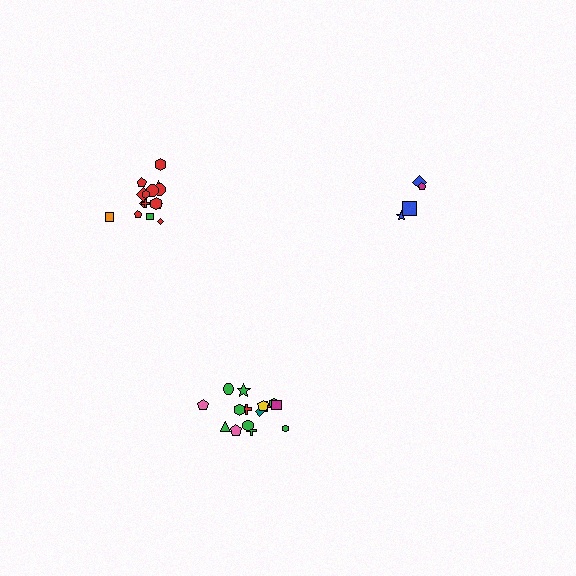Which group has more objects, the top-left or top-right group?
The top-left group.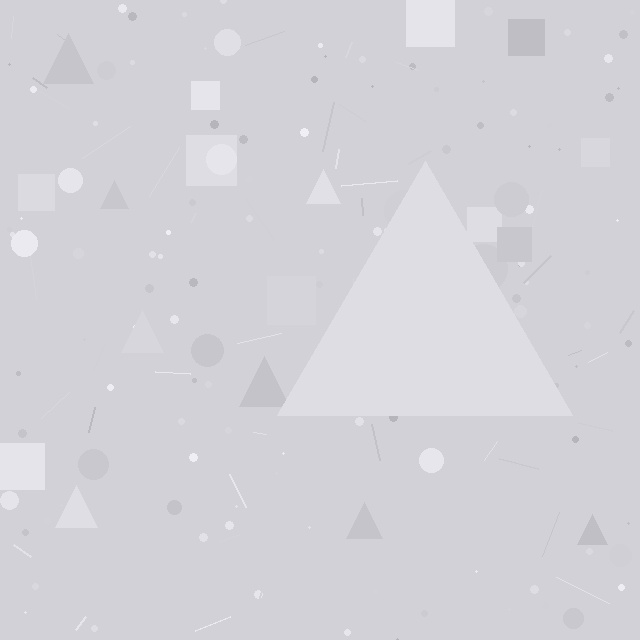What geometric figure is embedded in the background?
A triangle is embedded in the background.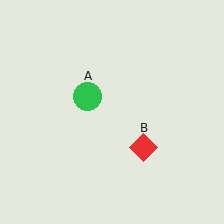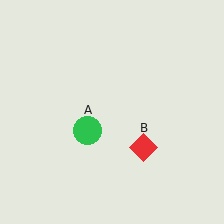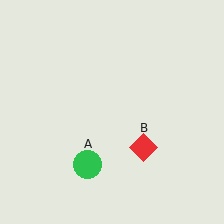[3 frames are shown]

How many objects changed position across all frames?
1 object changed position: green circle (object A).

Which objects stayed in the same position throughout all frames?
Red diamond (object B) remained stationary.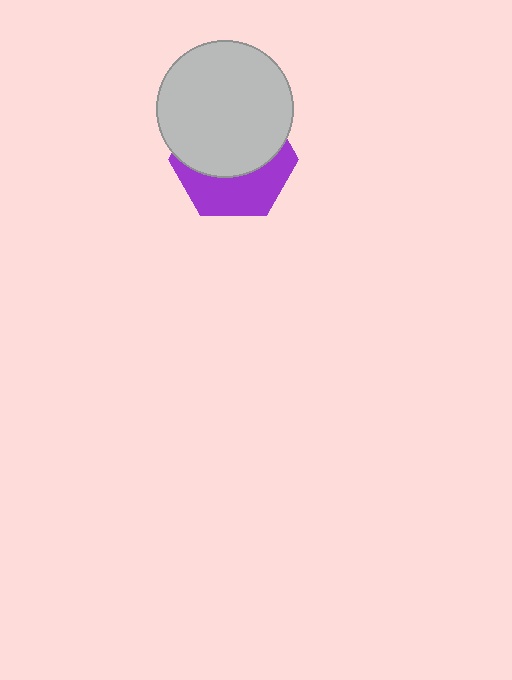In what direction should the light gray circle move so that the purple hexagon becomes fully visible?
The light gray circle should move up. That is the shortest direction to clear the overlap and leave the purple hexagon fully visible.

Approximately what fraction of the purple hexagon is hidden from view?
Roughly 59% of the purple hexagon is hidden behind the light gray circle.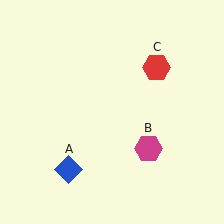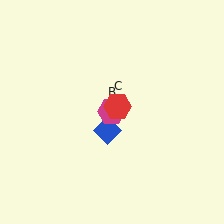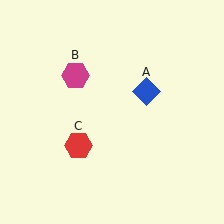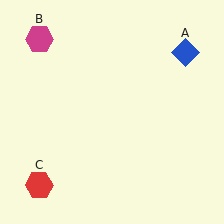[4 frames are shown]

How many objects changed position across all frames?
3 objects changed position: blue diamond (object A), magenta hexagon (object B), red hexagon (object C).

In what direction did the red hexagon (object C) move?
The red hexagon (object C) moved down and to the left.